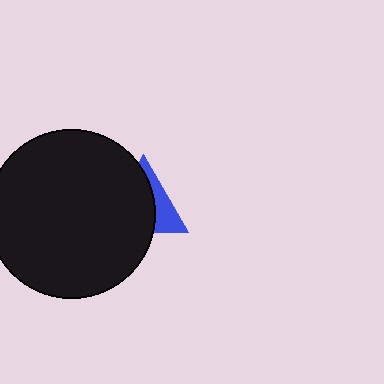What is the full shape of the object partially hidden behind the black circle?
The partially hidden object is a blue triangle.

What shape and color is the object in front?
The object in front is a black circle.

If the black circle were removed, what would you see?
You would see the complete blue triangle.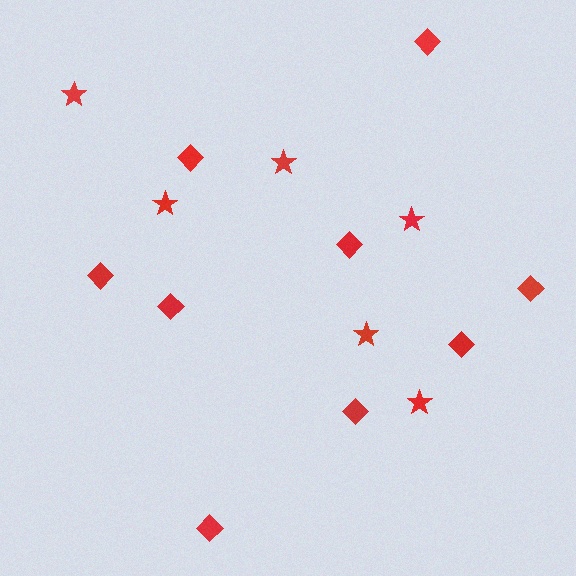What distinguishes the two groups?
There are 2 groups: one group of diamonds (9) and one group of stars (6).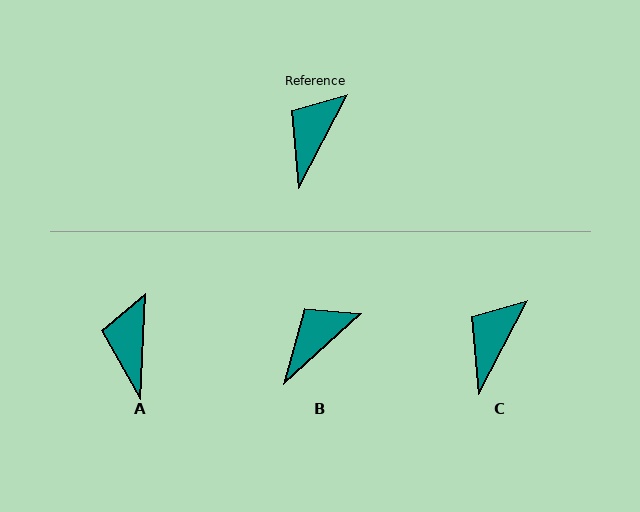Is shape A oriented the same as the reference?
No, it is off by about 24 degrees.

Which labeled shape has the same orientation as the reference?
C.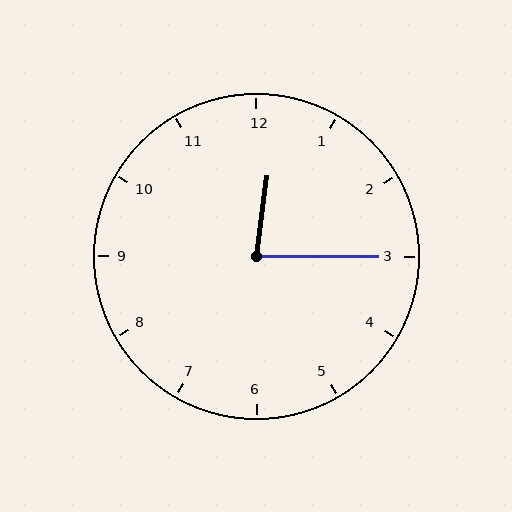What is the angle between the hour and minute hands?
Approximately 82 degrees.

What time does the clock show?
12:15.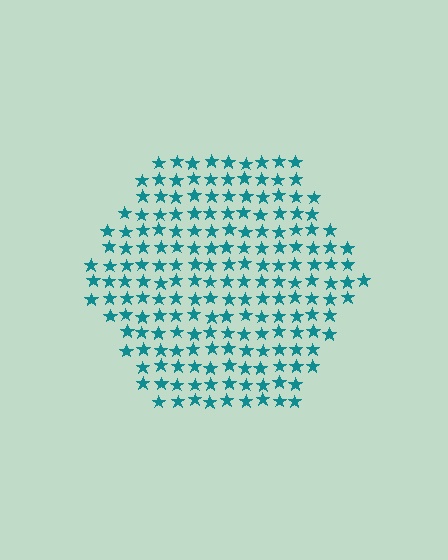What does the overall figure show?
The overall figure shows a hexagon.